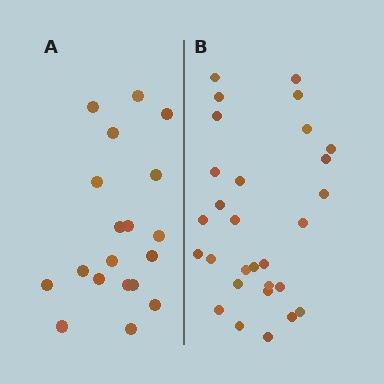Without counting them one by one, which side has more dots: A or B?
Region B (the right region) has more dots.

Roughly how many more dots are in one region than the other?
Region B has roughly 10 or so more dots than region A.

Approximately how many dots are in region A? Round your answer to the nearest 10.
About 20 dots. (The exact count is 19, which rounds to 20.)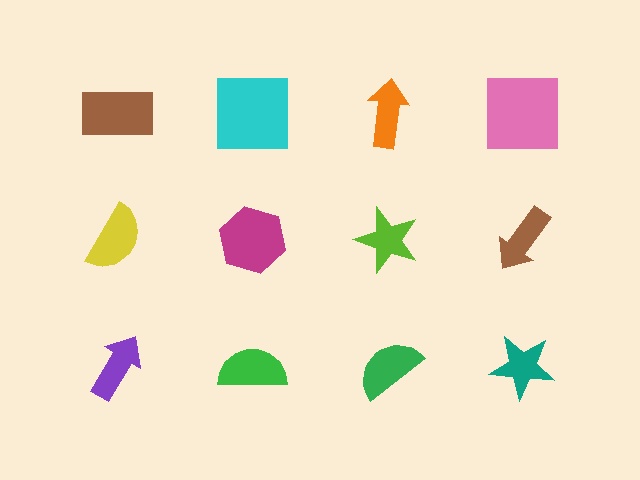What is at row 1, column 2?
A cyan square.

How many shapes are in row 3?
4 shapes.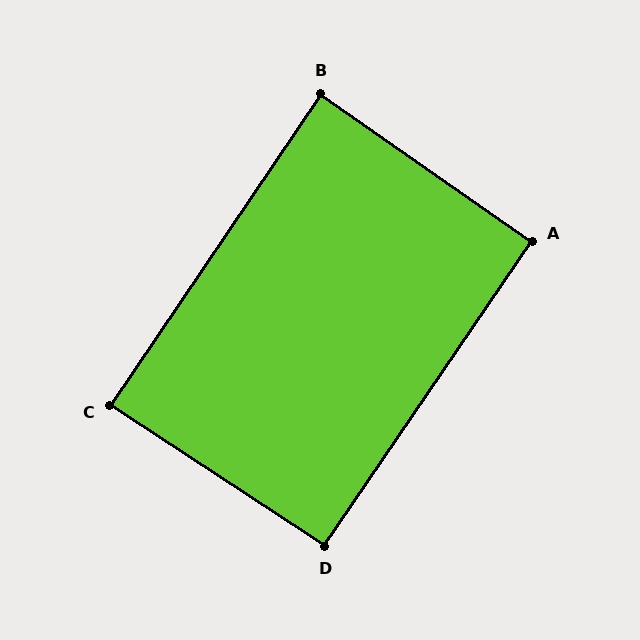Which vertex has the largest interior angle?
D, at approximately 91 degrees.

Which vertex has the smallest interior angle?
B, at approximately 89 degrees.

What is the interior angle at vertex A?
Approximately 91 degrees (approximately right).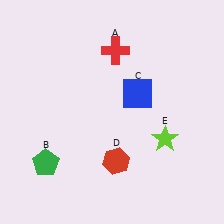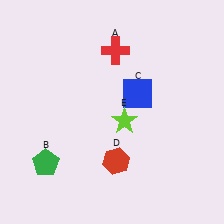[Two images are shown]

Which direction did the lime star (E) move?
The lime star (E) moved left.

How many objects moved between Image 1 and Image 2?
1 object moved between the two images.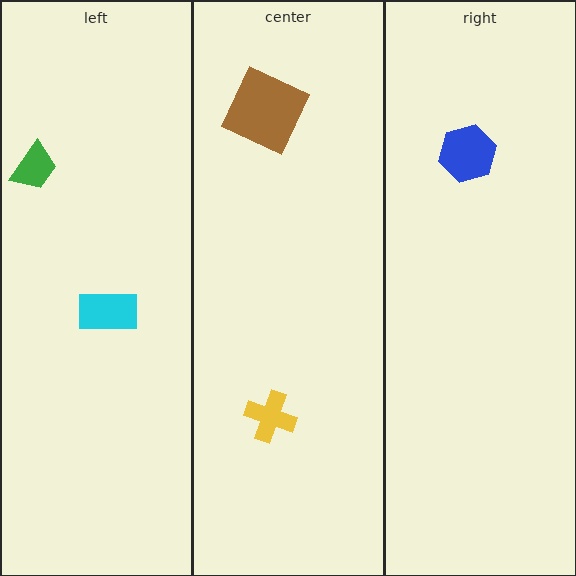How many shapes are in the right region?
1.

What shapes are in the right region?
The blue hexagon.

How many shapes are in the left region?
2.